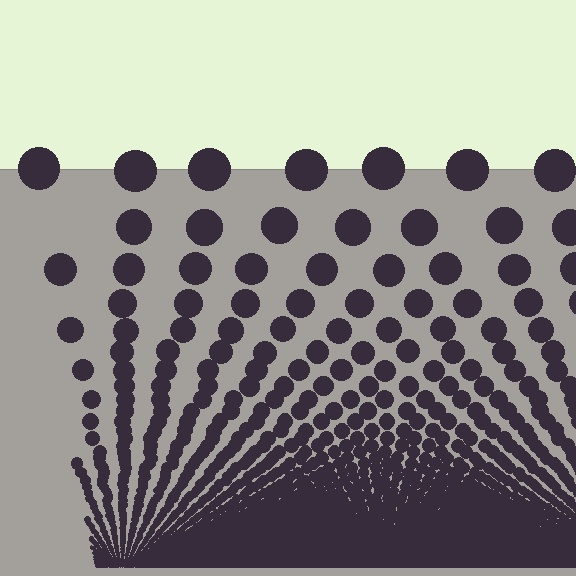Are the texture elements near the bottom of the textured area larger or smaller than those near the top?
Smaller. The gradient is inverted — elements near the bottom are smaller and denser.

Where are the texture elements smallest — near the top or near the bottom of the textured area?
Near the bottom.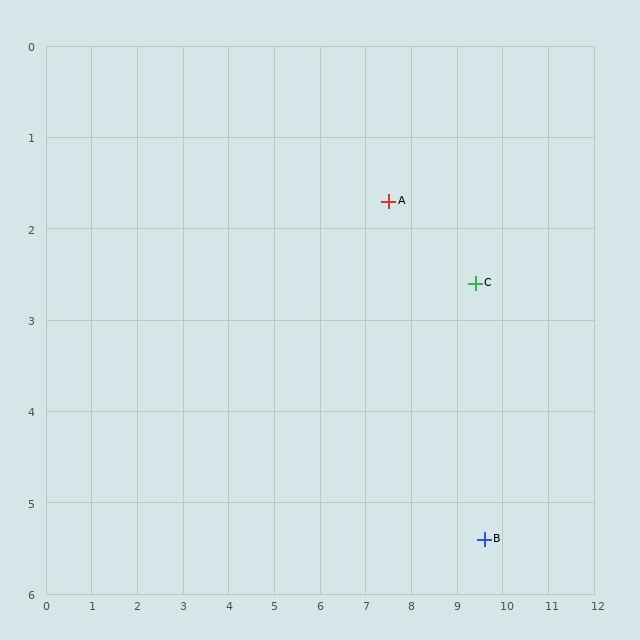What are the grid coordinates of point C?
Point C is at approximately (9.4, 2.6).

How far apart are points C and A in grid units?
Points C and A are about 2.1 grid units apart.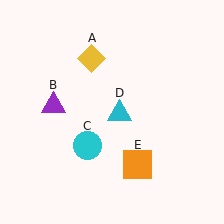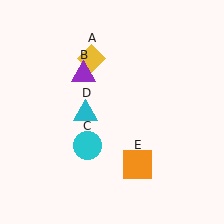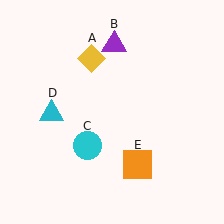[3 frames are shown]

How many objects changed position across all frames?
2 objects changed position: purple triangle (object B), cyan triangle (object D).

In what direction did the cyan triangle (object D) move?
The cyan triangle (object D) moved left.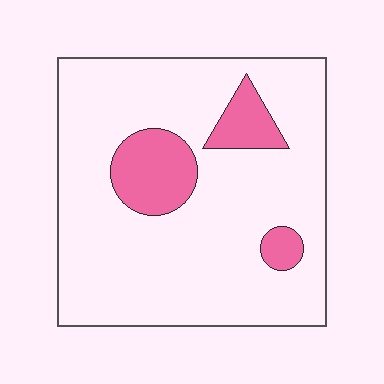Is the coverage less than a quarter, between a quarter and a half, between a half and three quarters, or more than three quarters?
Less than a quarter.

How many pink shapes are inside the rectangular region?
3.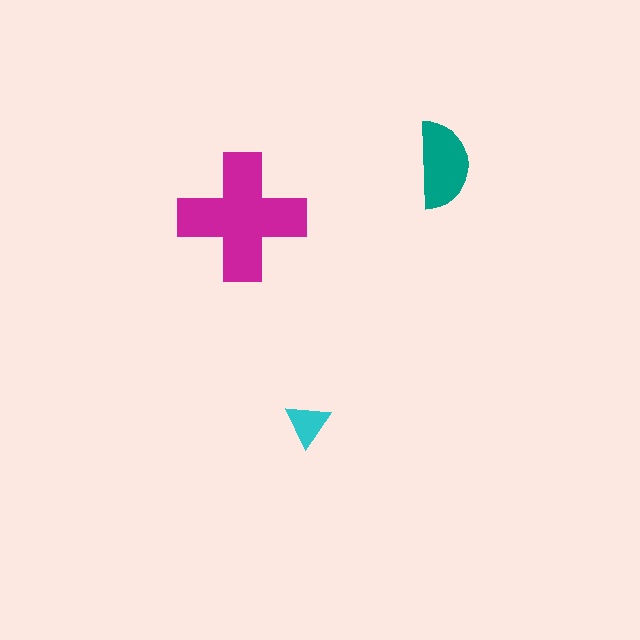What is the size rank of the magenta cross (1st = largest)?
1st.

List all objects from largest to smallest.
The magenta cross, the teal semicircle, the cyan triangle.